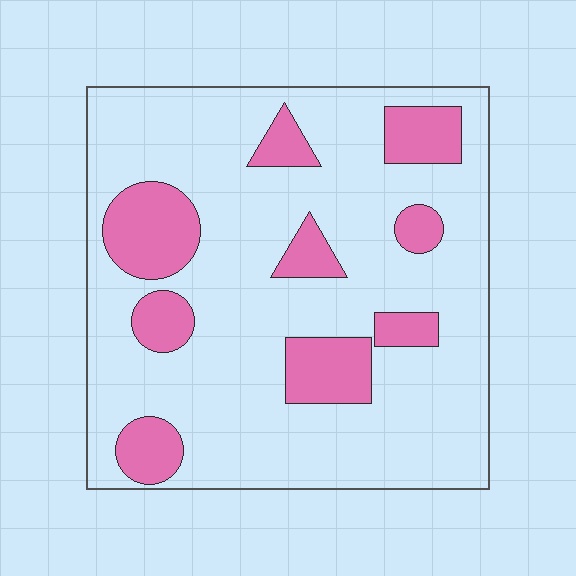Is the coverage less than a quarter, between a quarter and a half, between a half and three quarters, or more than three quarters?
Less than a quarter.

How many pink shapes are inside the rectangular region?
9.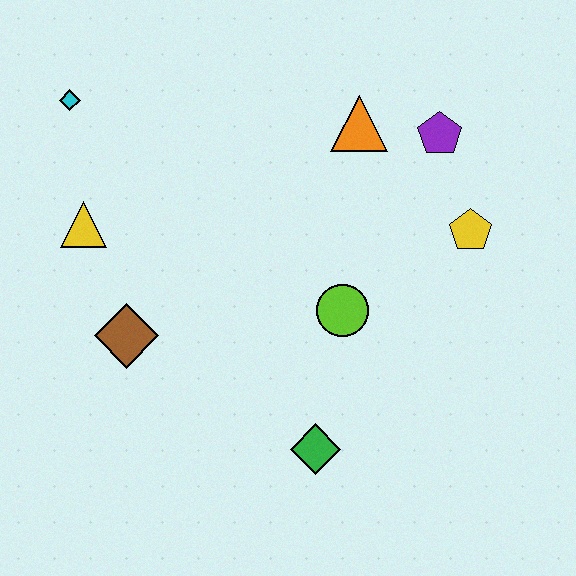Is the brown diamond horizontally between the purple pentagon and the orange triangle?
No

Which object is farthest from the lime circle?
The cyan diamond is farthest from the lime circle.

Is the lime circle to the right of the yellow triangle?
Yes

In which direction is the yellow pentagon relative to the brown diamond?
The yellow pentagon is to the right of the brown diamond.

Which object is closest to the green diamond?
The lime circle is closest to the green diamond.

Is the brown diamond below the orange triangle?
Yes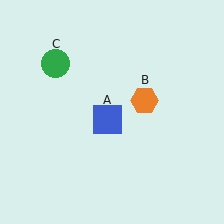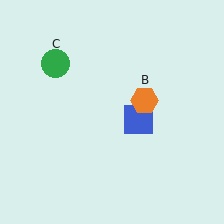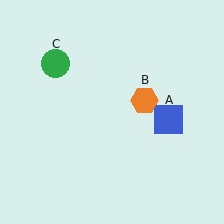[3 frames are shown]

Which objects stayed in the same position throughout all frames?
Orange hexagon (object B) and green circle (object C) remained stationary.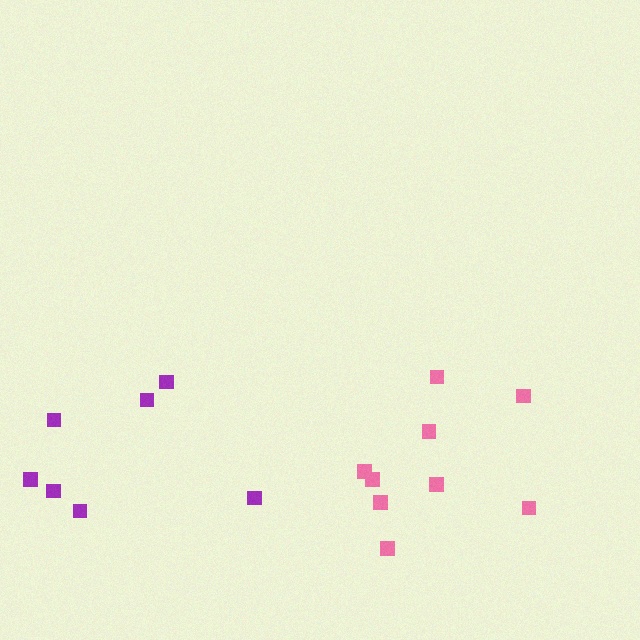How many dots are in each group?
Group 1: 9 dots, Group 2: 7 dots (16 total).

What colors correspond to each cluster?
The clusters are colored: pink, purple.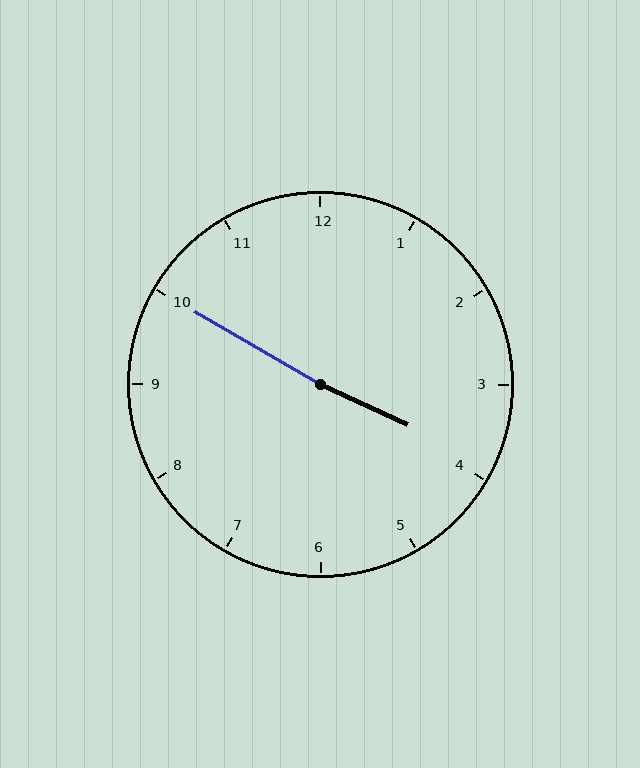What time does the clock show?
3:50.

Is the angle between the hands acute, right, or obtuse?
It is obtuse.